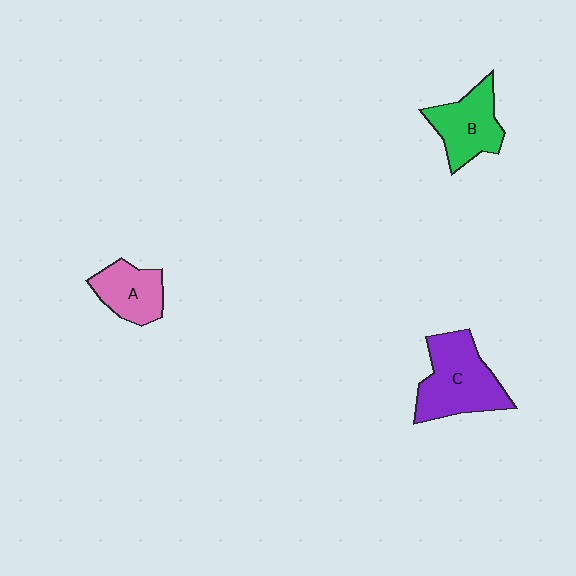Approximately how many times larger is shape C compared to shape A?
Approximately 1.6 times.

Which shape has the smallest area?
Shape A (pink).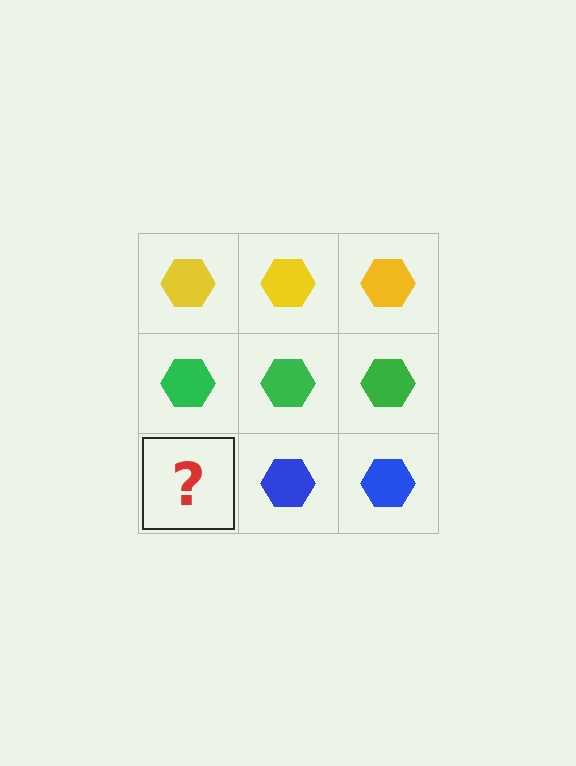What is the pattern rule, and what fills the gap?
The rule is that each row has a consistent color. The gap should be filled with a blue hexagon.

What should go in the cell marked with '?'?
The missing cell should contain a blue hexagon.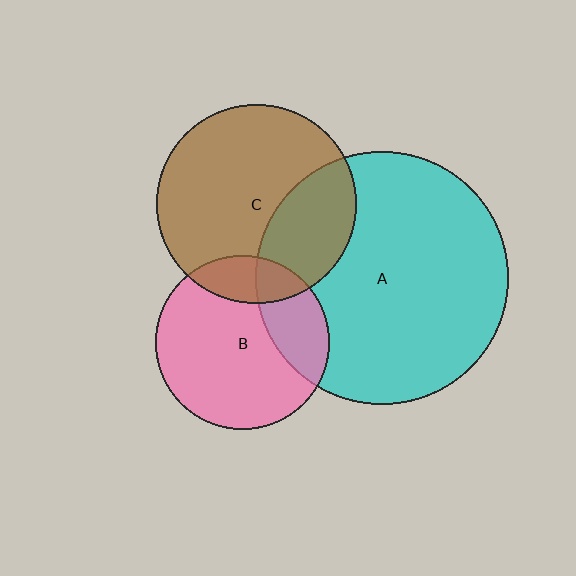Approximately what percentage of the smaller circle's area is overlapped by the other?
Approximately 15%.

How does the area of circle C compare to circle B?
Approximately 1.3 times.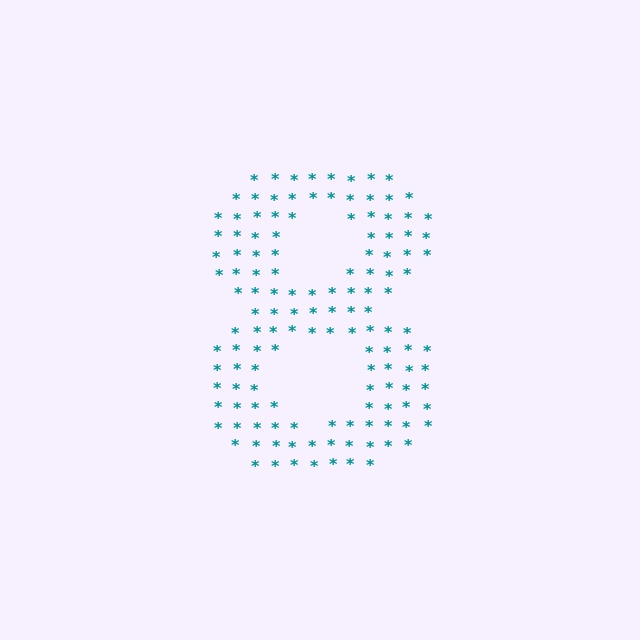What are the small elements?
The small elements are asterisks.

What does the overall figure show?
The overall figure shows the digit 8.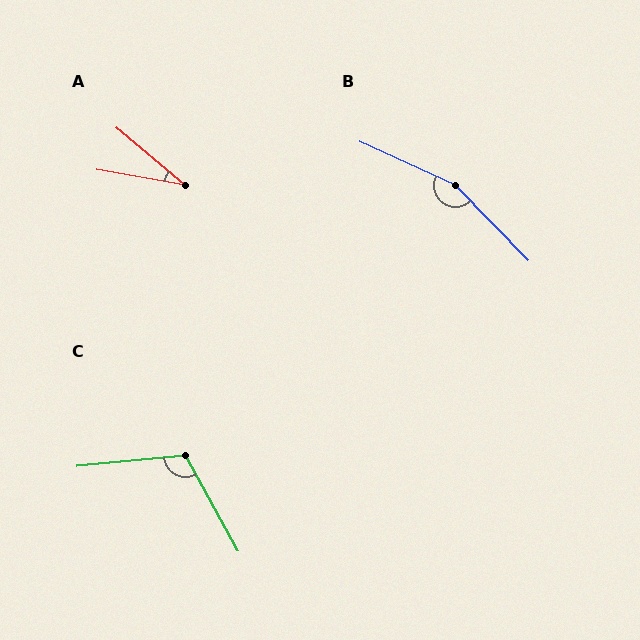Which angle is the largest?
B, at approximately 159 degrees.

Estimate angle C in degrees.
Approximately 113 degrees.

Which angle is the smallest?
A, at approximately 30 degrees.